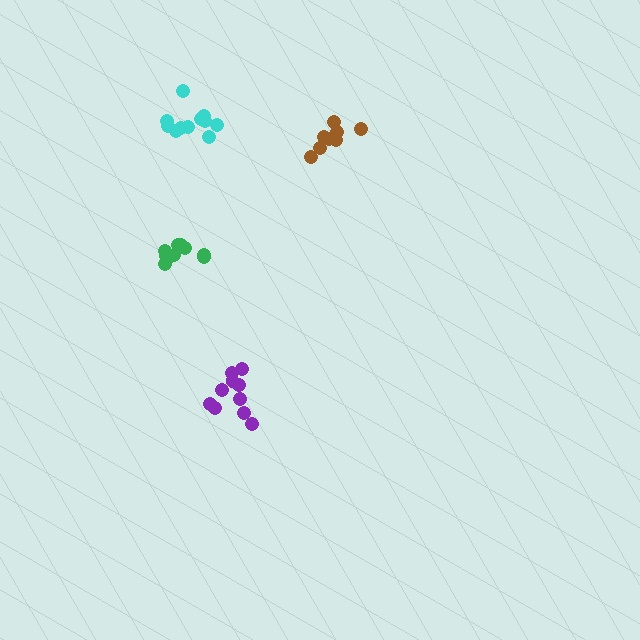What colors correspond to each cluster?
The clusters are colored: cyan, green, brown, purple.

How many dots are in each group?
Group 1: 11 dots, Group 2: 10 dots, Group 3: 8 dots, Group 4: 10 dots (39 total).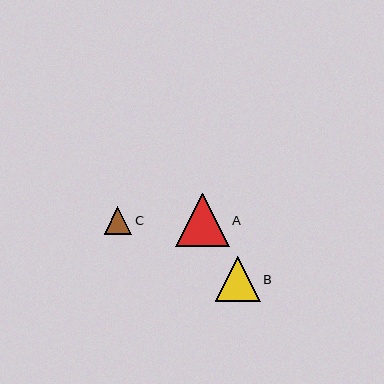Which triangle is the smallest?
Triangle C is the smallest with a size of approximately 27 pixels.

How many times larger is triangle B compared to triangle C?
Triangle B is approximately 1.6 times the size of triangle C.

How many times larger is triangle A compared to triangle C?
Triangle A is approximately 1.9 times the size of triangle C.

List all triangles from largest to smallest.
From largest to smallest: A, B, C.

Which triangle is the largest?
Triangle A is the largest with a size of approximately 54 pixels.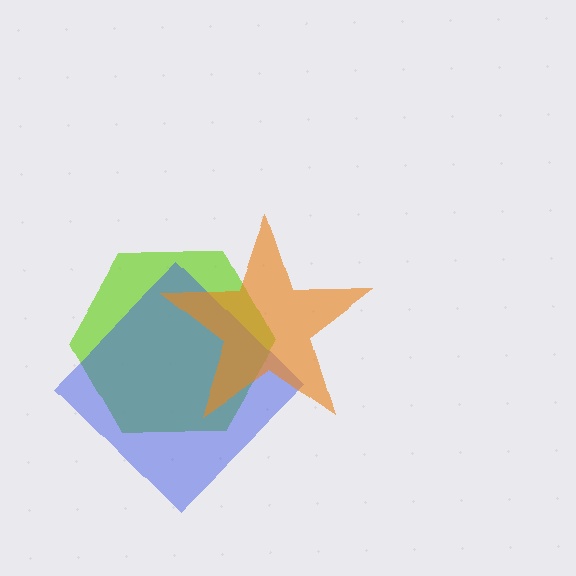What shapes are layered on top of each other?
The layered shapes are: a lime hexagon, a blue diamond, an orange star.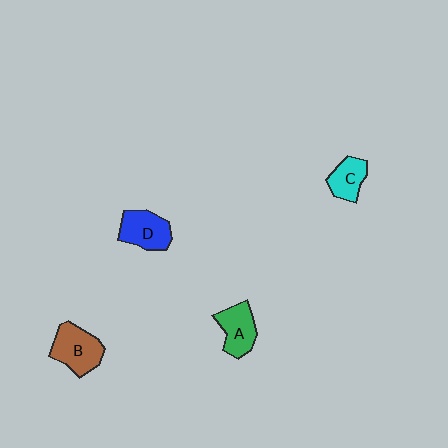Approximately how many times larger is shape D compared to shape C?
Approximately 1.3 times.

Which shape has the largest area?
Shape B (brown).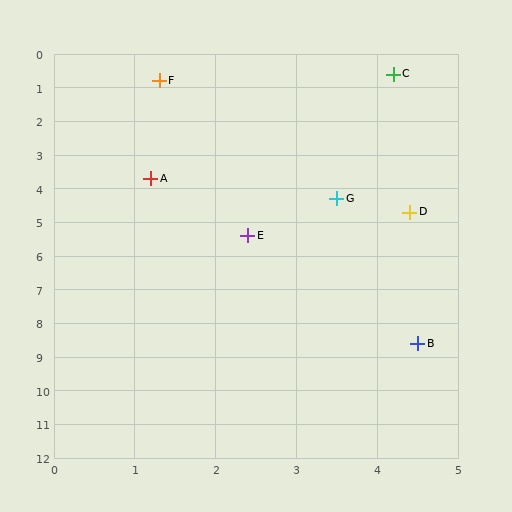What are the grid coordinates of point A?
Point A is at approximately (1.2, 3.7).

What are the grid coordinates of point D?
Point D is at approximately (4.4, 4.7).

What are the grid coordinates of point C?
Point C is at approximately (4.2, 0.6).